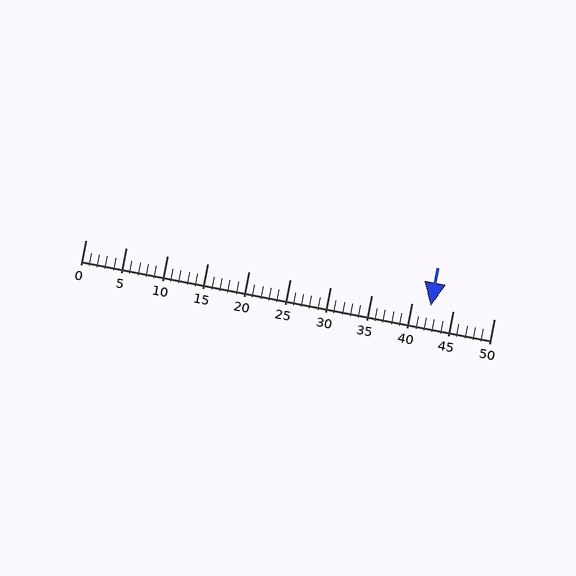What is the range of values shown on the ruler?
The ruler shows values from 0 to 50.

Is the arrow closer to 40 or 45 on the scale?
The arrow is closer to 40.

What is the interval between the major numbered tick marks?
The major tick marks are spaced 5 units apart.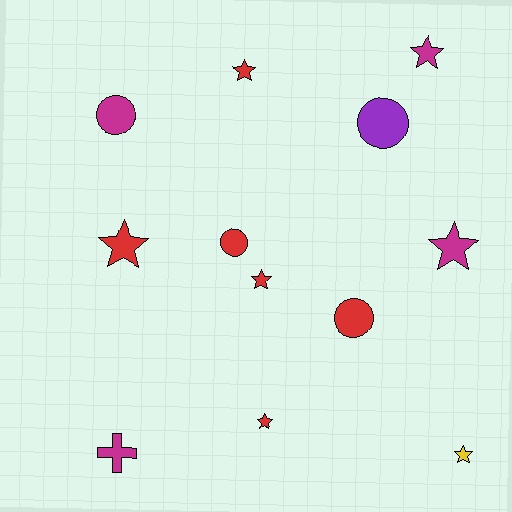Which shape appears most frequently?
Star, with 7 objects.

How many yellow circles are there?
There are no yellow circles.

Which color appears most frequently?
Red, with 6 objects.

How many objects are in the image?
There are 12 objects.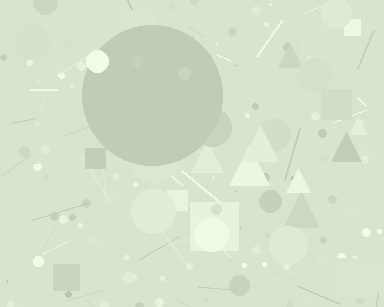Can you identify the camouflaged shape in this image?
The camouflaged shape is a circle.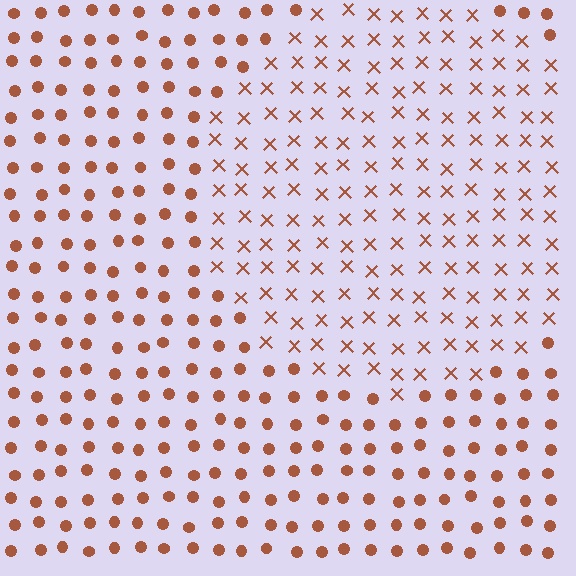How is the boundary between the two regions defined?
The boundary is defined by a change in element shape: X marks inside vs. circles outside. All elements share the same color and spacing.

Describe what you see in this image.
The image is filled with small brown elements arranged in a uniform grid. A circle-shaped region contains X marks, while the surrounding area contains circles. The boundary is defined purely by the change in element shape.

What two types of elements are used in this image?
The image uses X marks inside the circle region and circles outside it.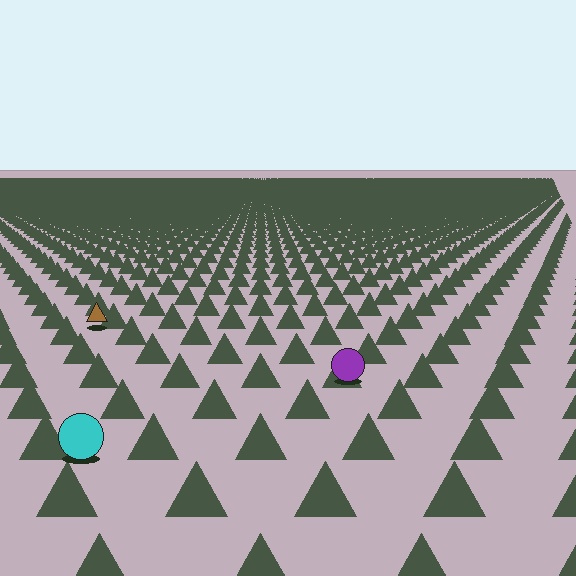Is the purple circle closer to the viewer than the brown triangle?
Yes. The purple circle is closer — you can tell from the texture gradient: the ground texture is coarser near it.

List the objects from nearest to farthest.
From nearest to farthest: the cyan circle, the purple circle, the brown triangle.